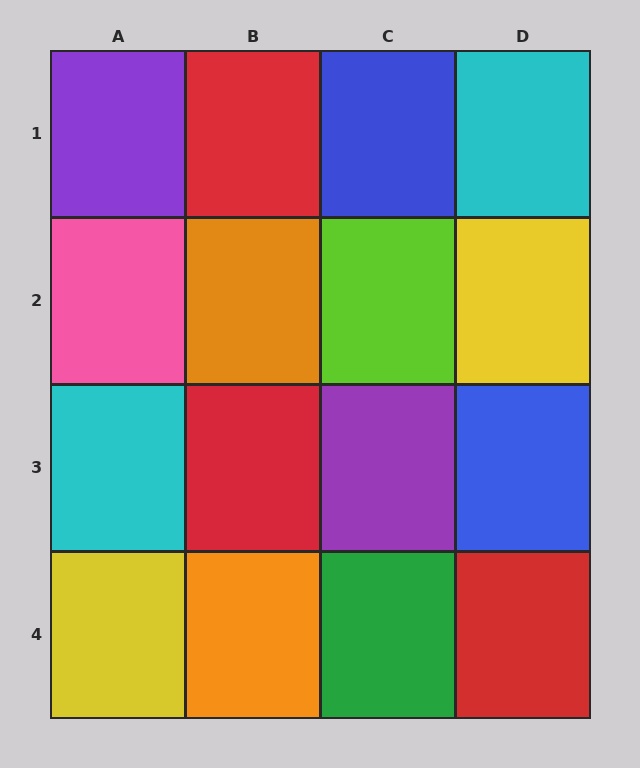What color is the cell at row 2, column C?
Lime.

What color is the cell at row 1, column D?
Cyan.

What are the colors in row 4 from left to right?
Yellow, orange, green, red.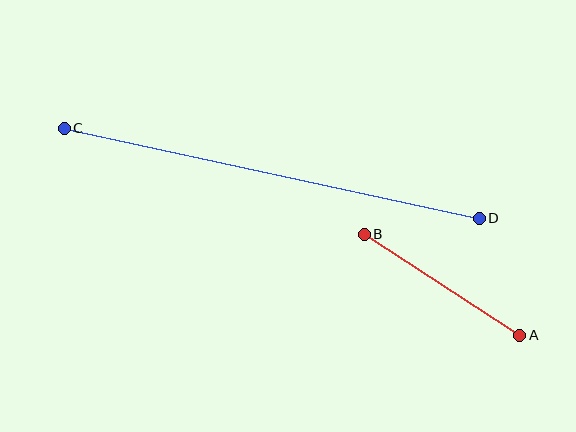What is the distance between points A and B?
The distance is approximately 186 pixels.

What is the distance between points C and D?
The distance is approximately 424 pixels.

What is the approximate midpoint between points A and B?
The midpoint is at approximately (442, 285) pixels.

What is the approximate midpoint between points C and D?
The midpoint is at approximately (272, 173) pixels.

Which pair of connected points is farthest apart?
Points C and D are farthest apart.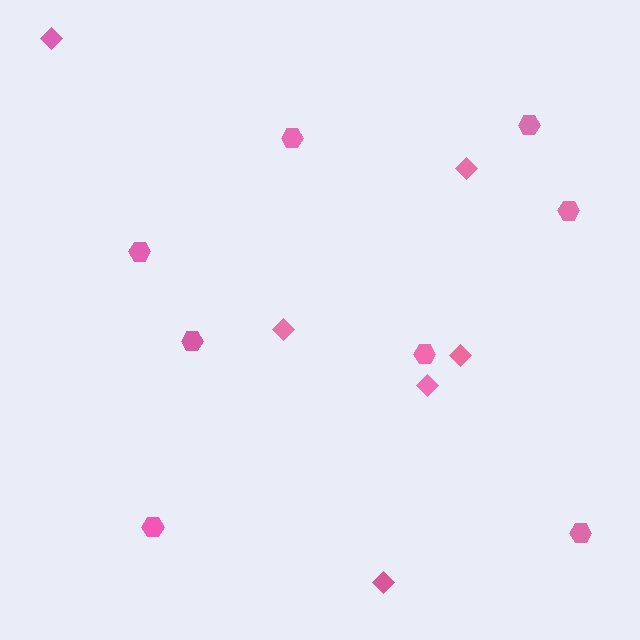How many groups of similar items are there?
There are 2 groups: one group of hexagons (8) and one group of diamonds (6).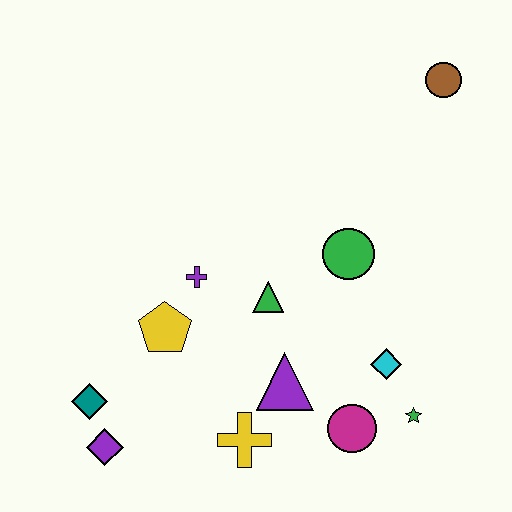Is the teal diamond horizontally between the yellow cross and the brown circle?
No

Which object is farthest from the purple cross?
The brown circle is farthest from the purple cross.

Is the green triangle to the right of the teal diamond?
Yes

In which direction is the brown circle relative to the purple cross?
The brown circle is to the right of the purple cross.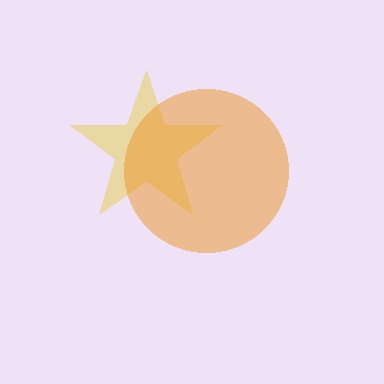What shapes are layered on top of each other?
The layered shapes are: a yellow star, an orange circle.